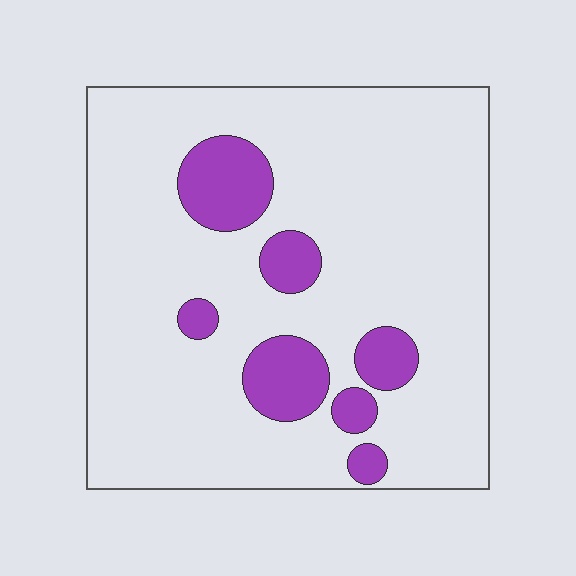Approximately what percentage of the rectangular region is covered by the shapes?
Approximately 15%.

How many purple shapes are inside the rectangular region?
7.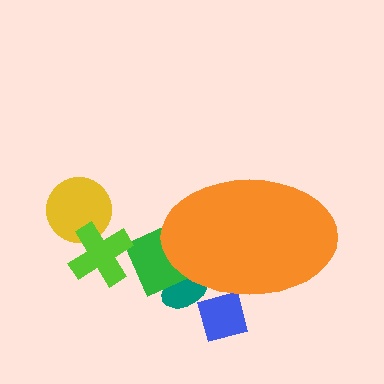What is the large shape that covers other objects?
An orange ellipse.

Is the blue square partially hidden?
Yes, the blue square is partially hidden behind the orange ellipse.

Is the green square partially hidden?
Yes, the green square is partially hidden behind the orange ellipse.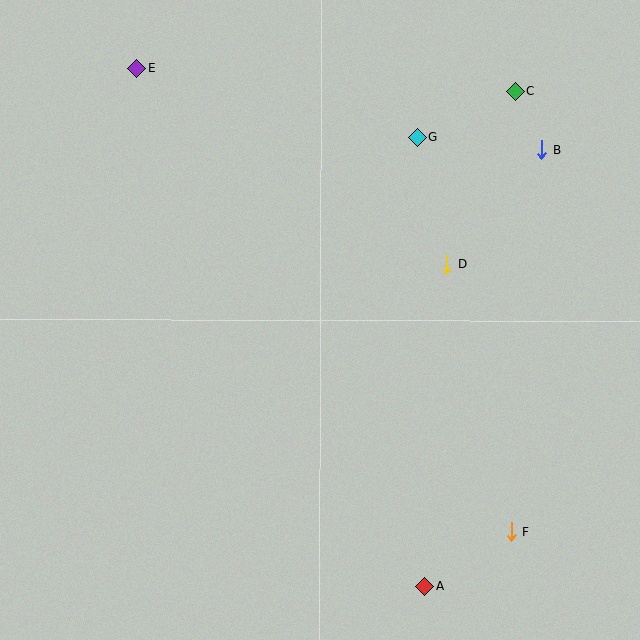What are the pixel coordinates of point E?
Point E is at (136, 69).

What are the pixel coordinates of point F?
Point F is at (512, 531).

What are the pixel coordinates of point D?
Point D is at (447, 265).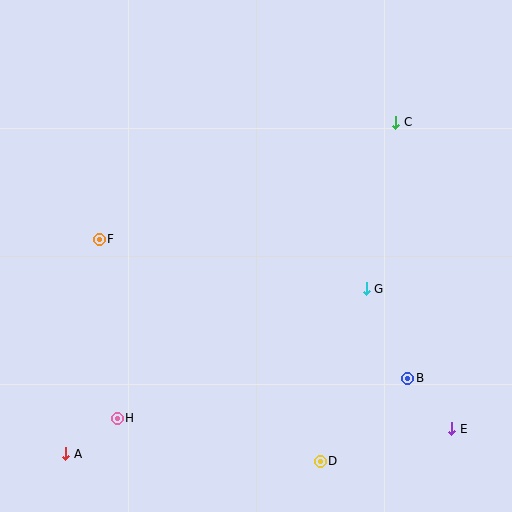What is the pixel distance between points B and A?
The distance between B and A is 350 pixels.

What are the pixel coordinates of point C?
Point C is at (396, 122).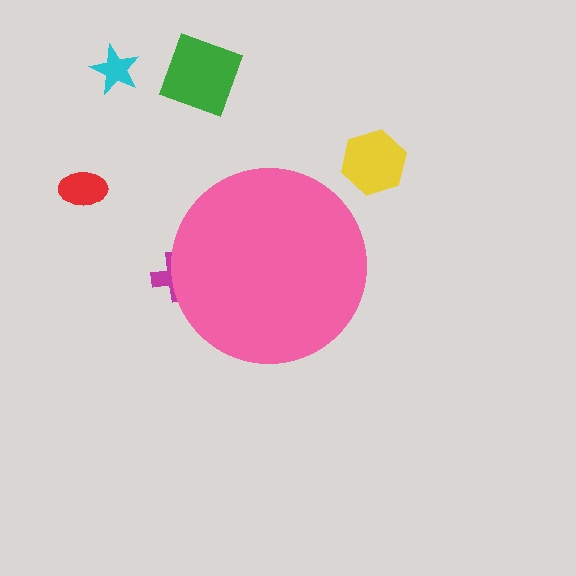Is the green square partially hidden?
No, the green square is fully visible.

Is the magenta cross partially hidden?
Yes, the magenta cross is partially hidden behind the pink circle.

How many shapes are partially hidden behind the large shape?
1 shape is partially hidden.